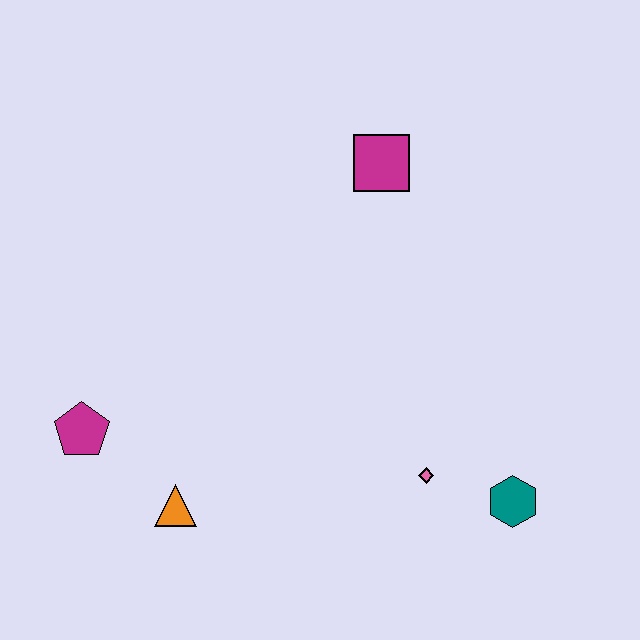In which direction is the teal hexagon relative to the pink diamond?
The teal hexagon is to the right of the pink diamond.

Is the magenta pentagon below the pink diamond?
No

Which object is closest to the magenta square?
The pink diamond is closest to the magenta square.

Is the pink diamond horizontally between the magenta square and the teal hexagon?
Yes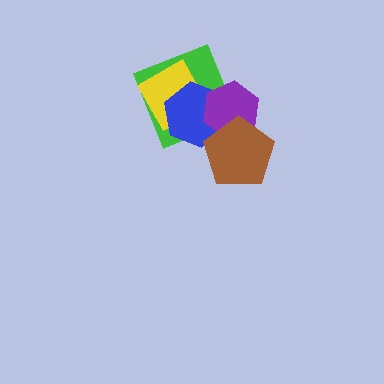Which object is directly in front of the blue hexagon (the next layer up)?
The purple hexagon is directly in front of the blue hexagon.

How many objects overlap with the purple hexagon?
3 objects overlap with the purple hexagon.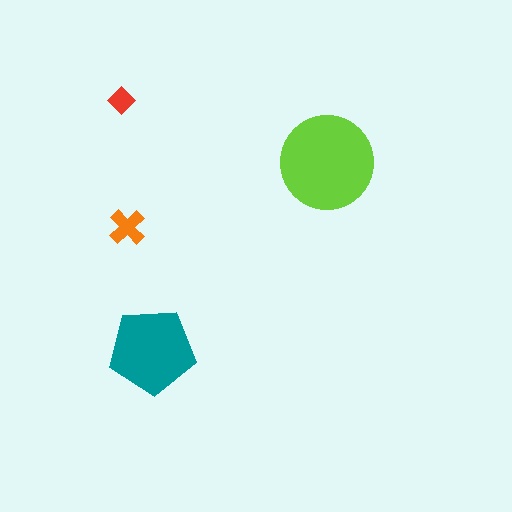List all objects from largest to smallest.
The lime circle, the teal pentagon, the orange cross, the red diamond.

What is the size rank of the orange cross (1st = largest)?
3rd.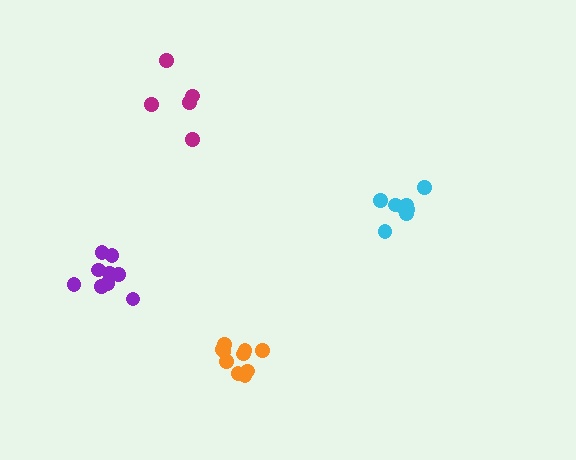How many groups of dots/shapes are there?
There are 4 groups.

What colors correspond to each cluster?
The clusters are colored: orange, cyan, magenta, purple.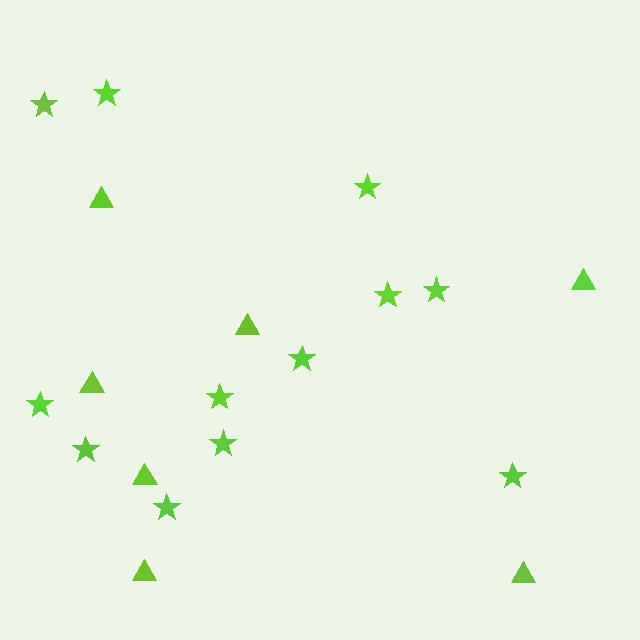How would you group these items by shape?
There are 2 groups: one group of stars (12) and one group of triangles (7).